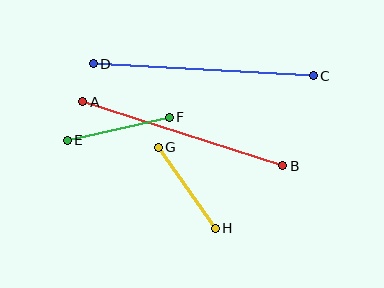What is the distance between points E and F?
The distance is approximately 105 pixels.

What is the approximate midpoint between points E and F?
The midpoint is at approximately (118, 129) pixels.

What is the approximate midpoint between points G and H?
The midpoint is at approximately (187, 188) pixels.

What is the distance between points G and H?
The distance is approximately 99 pixels.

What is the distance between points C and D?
The distance is approximately 220 pixels.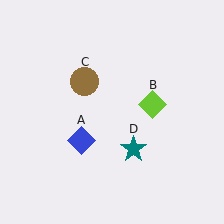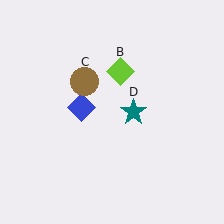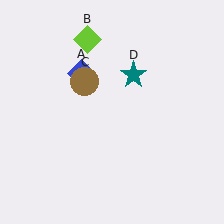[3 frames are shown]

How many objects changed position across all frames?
3 objects changed position: blue diamond (object A), lime diamond (object B), teal star (object D).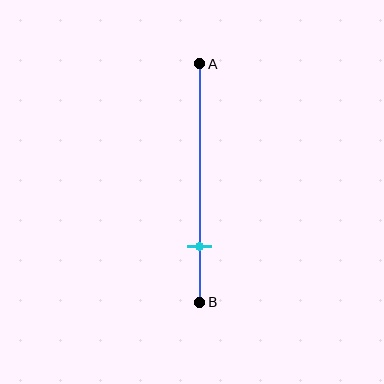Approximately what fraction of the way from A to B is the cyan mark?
The cyan mark is approximately 75% of the way from A to B.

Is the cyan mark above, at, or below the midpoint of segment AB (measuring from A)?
The cyan mark is below the midpoint of segment AB.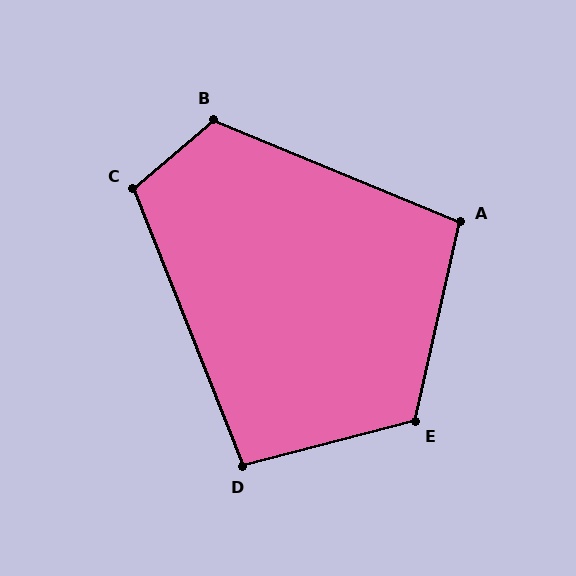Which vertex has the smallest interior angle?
D, at approximately 97 degrees.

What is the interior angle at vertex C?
Approximately 109 degrees (obtuse).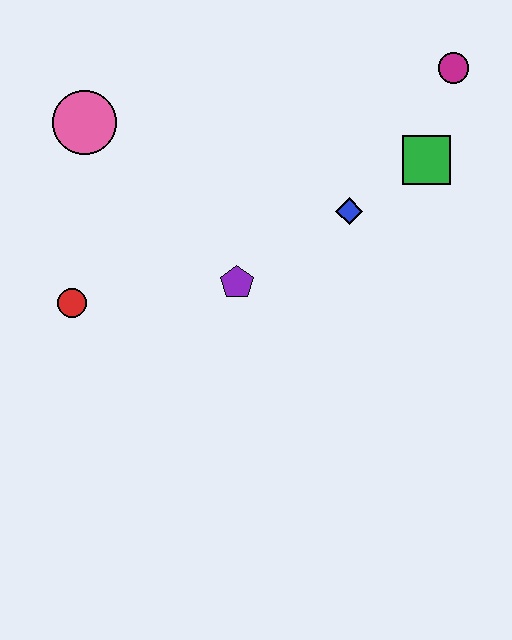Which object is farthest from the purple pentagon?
The magenta circle is farthest from the purple pentagon.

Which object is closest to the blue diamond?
The green square is closest to the blue diamond.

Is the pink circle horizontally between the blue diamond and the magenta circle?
No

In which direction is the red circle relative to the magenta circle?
The red circle is to the left of the magenta circle.